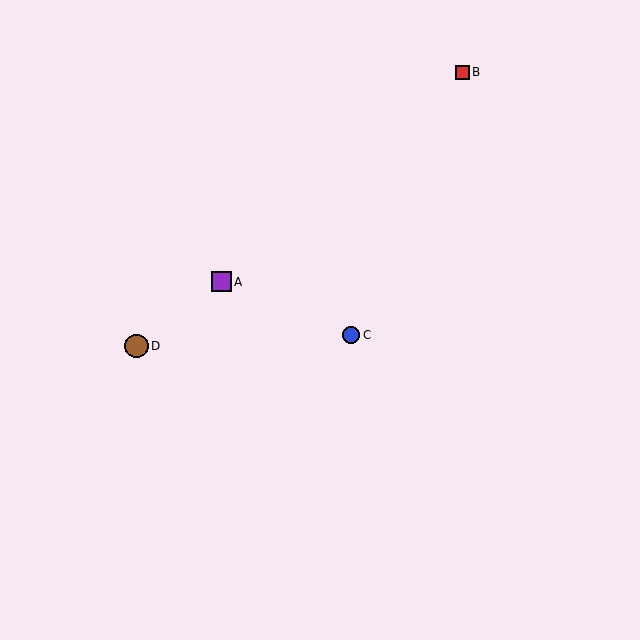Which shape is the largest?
The brown circle (labeled D) is the largest.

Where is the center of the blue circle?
The center of the blue circle is at (351, 335).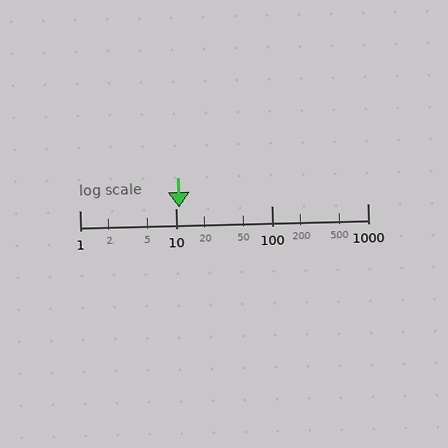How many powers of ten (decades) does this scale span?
The scale spans 3 decades, from 1 to 1000.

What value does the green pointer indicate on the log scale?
The pointer indicates approximately 11.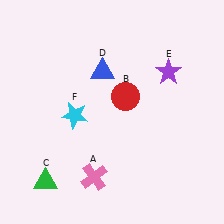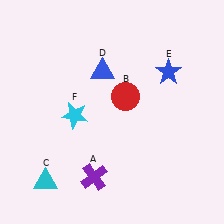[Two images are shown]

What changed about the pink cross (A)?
In Image 1, A is pink. In Image 2, it changed to purple.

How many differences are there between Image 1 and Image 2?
There are 3 differences between the two images.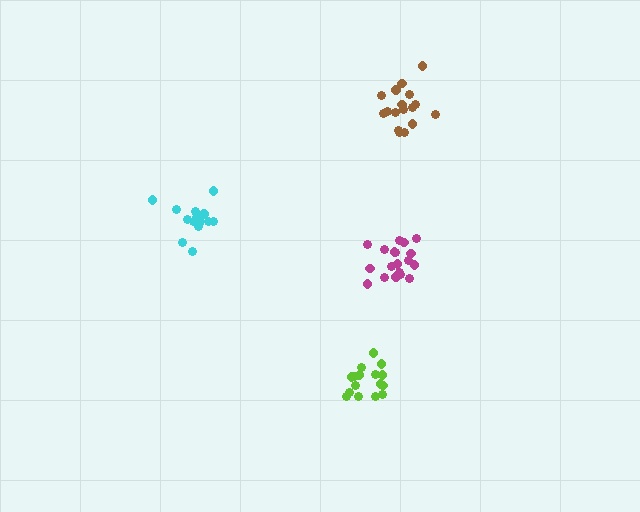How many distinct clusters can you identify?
There are 4 distinct clusters.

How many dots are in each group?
Group 1: 17 dots, Group 2: 19 dots, Group 3: 16 dots, Group 4: 14 dots (66 total).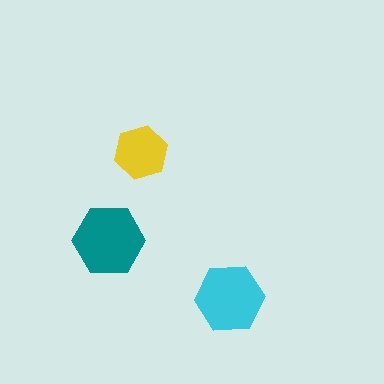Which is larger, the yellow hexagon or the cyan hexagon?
The cyan one.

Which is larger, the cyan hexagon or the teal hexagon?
The teal one.